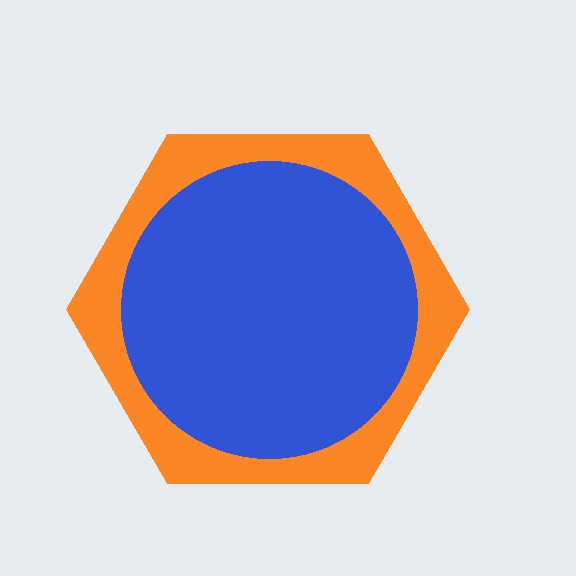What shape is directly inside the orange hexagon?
The blue circle.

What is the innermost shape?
The blue circle.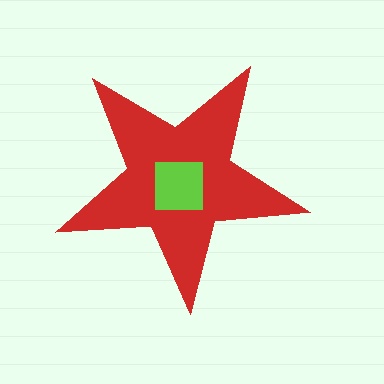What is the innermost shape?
The lime square.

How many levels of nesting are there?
2.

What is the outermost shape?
The red star.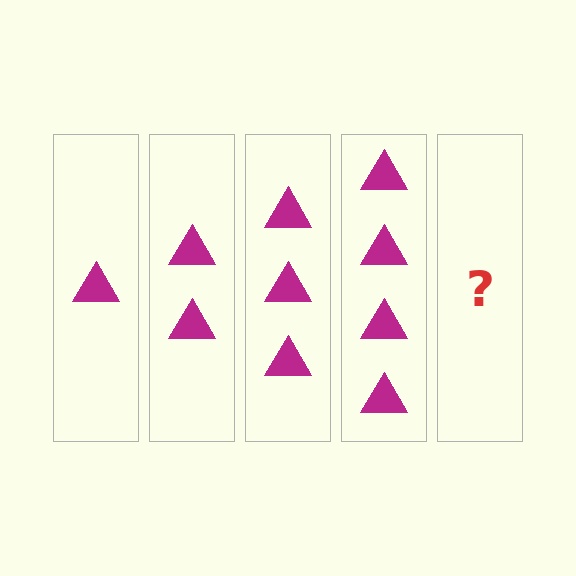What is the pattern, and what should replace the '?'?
The pattern is that each step adds one more triangle. The '?' should be 5 triangles.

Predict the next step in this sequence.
The next step is 5 triangles.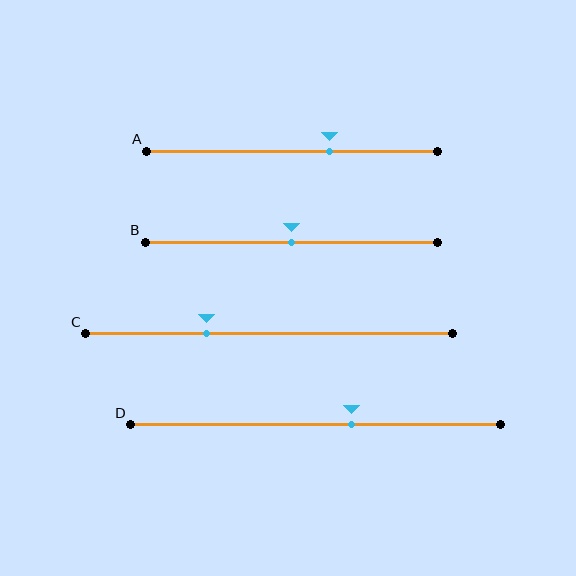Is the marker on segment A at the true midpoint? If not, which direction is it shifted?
No, the marker on segment A is shifted to the right by about 13% of the segment length.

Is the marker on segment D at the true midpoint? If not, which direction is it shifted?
No, the marker on segment D is shifted to the right by about 10% of the segment length.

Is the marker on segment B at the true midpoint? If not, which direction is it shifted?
Yes, the marker on segment B is at the true midpoint.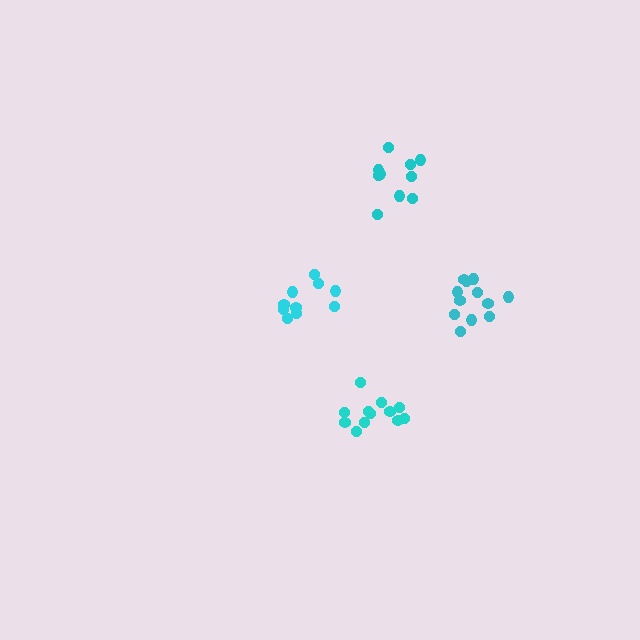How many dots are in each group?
Group 1: 10 dots, Group 2: 12 dots, Group 3: 12 dots, Group 4: 10 dots (44 total).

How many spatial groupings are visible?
There are 4 spatial groupings.